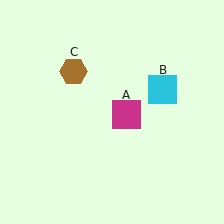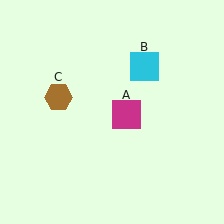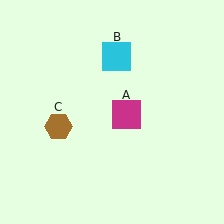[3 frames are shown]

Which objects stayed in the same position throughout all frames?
Magenta square (object A) remained stationary.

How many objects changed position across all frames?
2 objects changed position: cyan square (object B), brown hexagon (object C).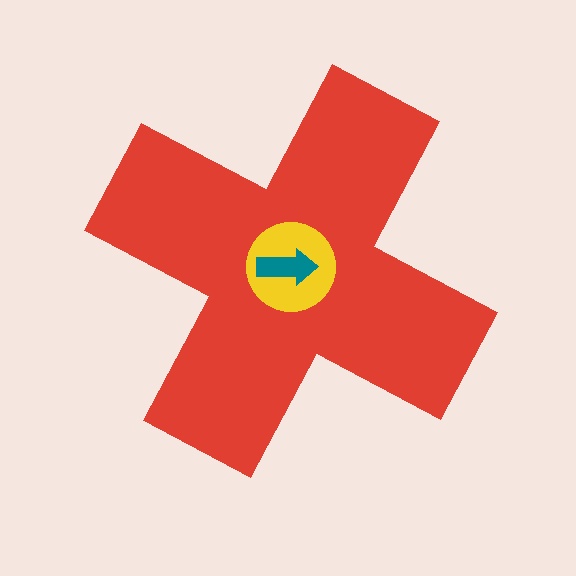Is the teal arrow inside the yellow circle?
Yes.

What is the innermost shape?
The teal arrow.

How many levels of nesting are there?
3.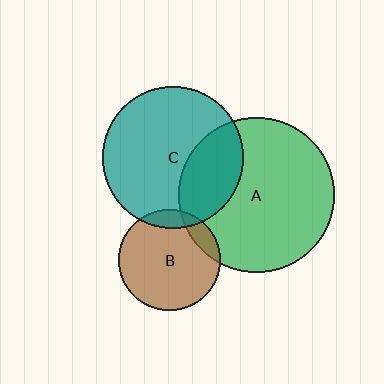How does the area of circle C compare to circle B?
Approximately 1.9 times.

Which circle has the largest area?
Circle A (green).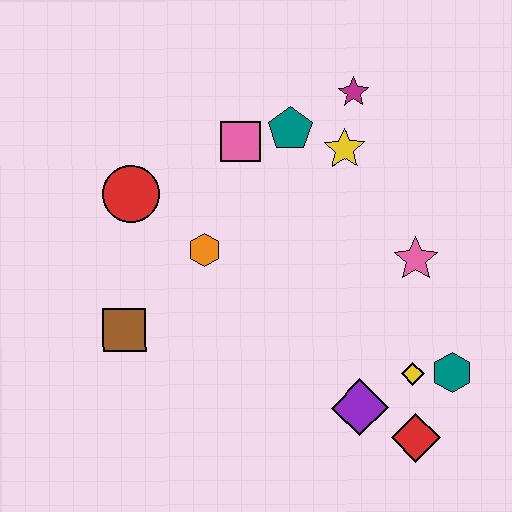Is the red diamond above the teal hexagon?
No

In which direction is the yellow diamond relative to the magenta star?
The yellow diamond is below the magenta star.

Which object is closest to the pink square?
The teal pentagon is closest to the pink square.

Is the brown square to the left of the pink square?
Yes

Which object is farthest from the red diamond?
The red circle is farthest from the red diamond.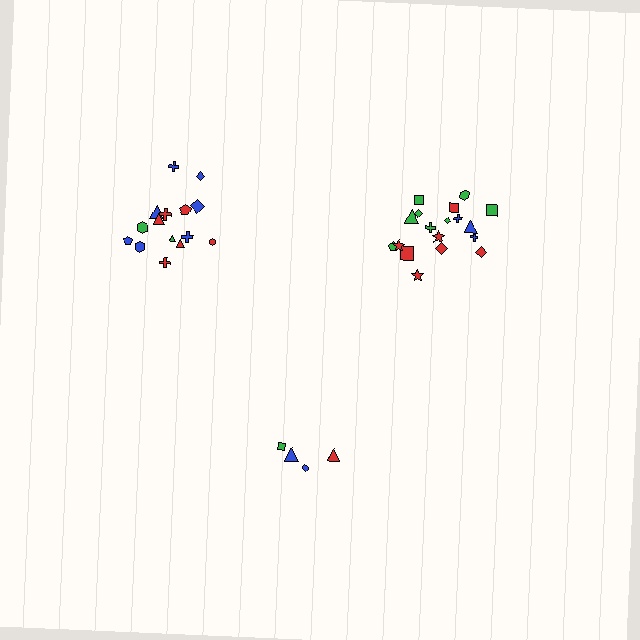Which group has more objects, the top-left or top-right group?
The top-right group.